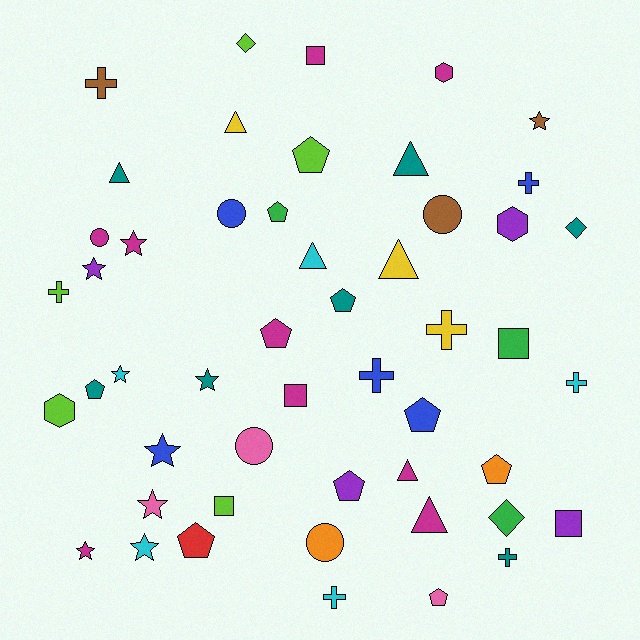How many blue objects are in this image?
There are 5 blue objects.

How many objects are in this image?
There are 50 objects.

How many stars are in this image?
There are 9 stars.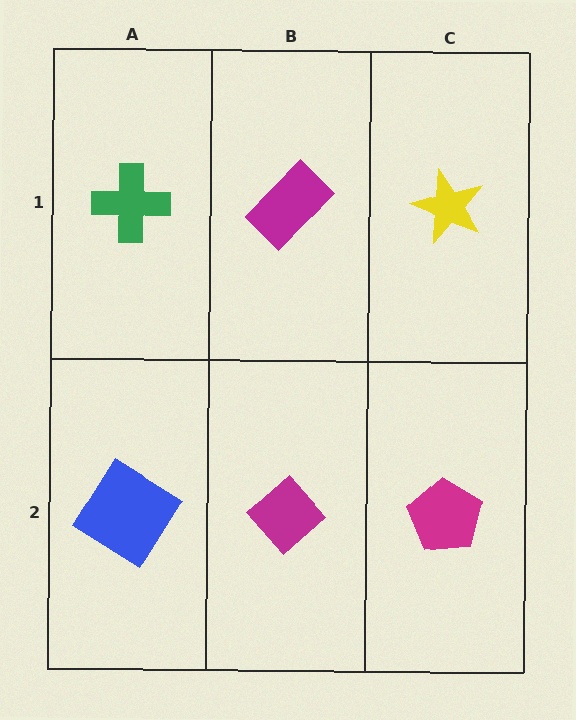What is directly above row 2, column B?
A magenta rectangle.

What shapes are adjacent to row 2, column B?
A magenta rectangle (row 1, column B), a blue diamond (row 2, column A), a magenta pentagon (row 2, column C).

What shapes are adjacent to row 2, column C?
A yellow star (row 1, column C), a magenta diamond (row 2, column B).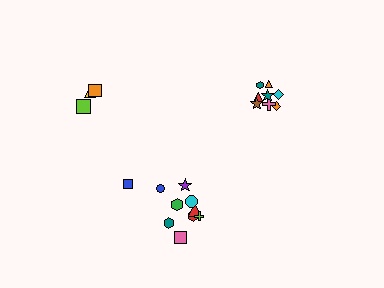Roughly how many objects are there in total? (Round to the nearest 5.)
Roughly 20 objects in total.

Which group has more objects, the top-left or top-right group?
The top-right group.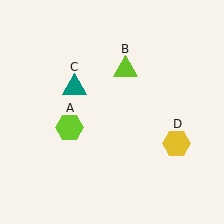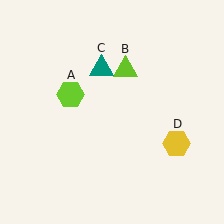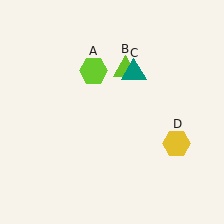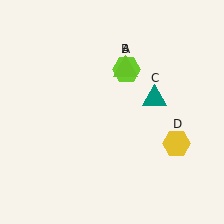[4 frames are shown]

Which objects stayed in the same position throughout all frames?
Lime triangle (object B) and yellow hexagon (object D) remained stationary.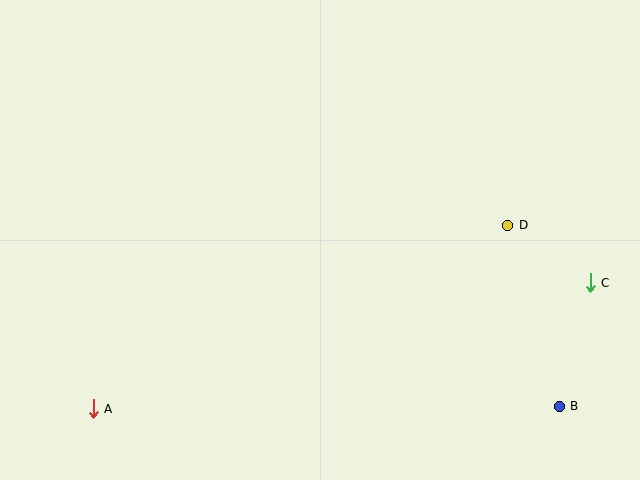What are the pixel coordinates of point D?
Point D is at (508, 225).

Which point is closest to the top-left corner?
Point A is closest to the top-left corner.